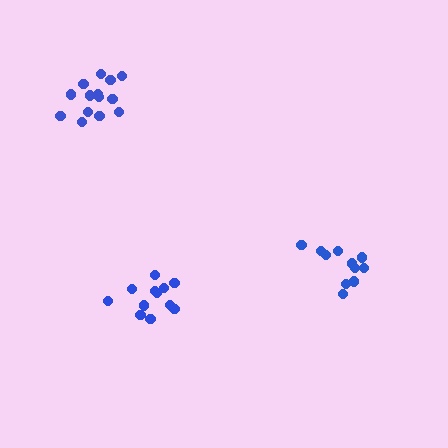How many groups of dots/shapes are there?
There are 3 groups.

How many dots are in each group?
Group 1: 12 dots, Group 2: 11 dots, Group 3: 14 dots (37 total).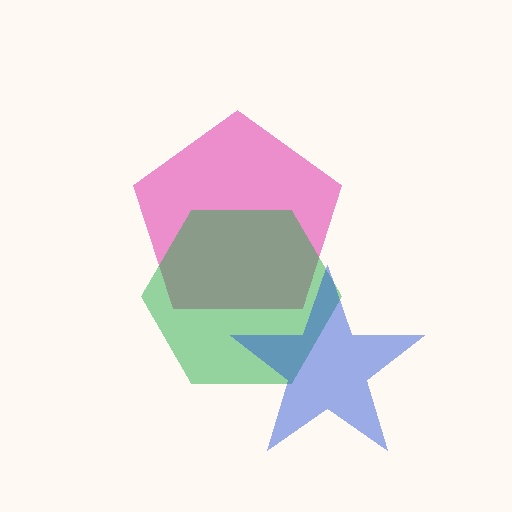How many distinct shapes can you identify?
There are 3 distinct shapes: a pink pentagon, a green hexagon, a blue star.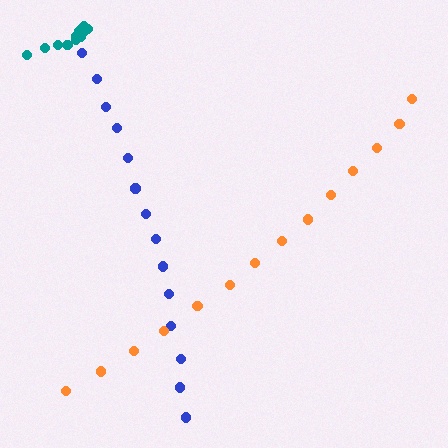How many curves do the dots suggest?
There are 3 distinct paths.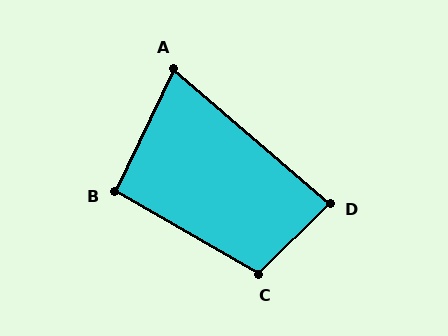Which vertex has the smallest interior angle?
A, at approximately 75 degrees.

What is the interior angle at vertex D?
Approximately 85 degrees (approximately right).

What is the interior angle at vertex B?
Approximately 95 degrees (approximately right).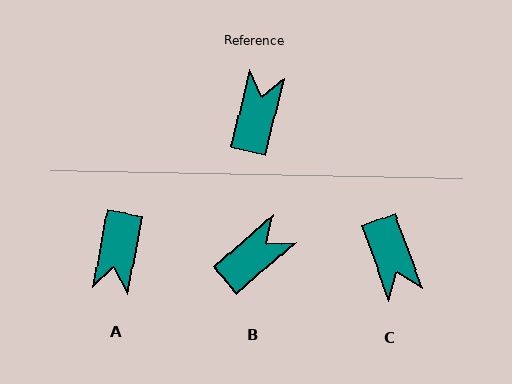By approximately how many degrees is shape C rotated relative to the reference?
Approximately 147 degrees clockwise.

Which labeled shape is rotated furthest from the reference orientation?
A, about 177 degrees away.